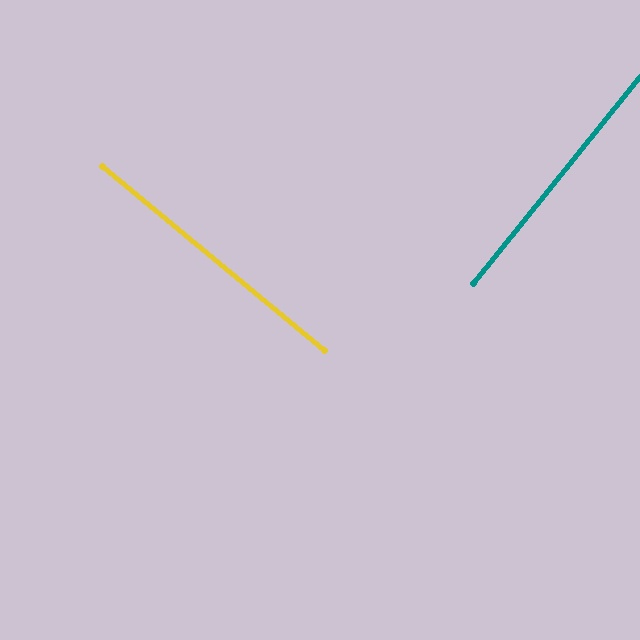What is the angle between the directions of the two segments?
Approximately 89 degrees.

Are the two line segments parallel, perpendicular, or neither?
Perpendicular — they meet at approximately 89°.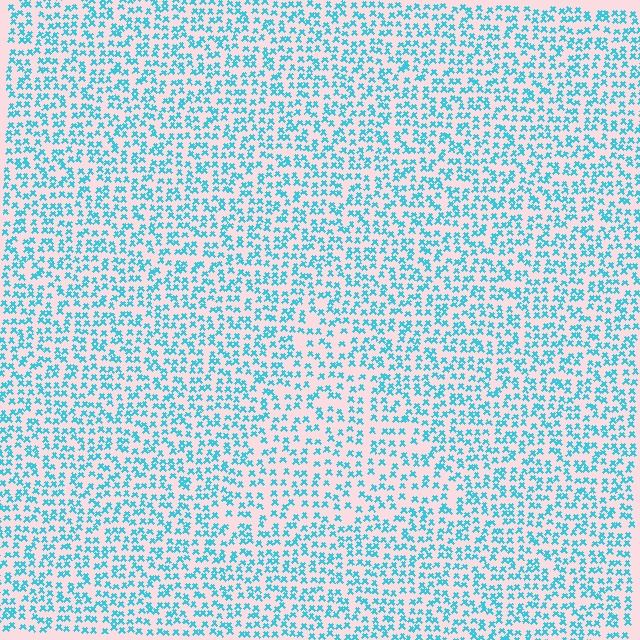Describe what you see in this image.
The image contains small cyan elements arranged at two different densities. A triangle-shaped region is visible where the elements are less densely packed than the surrounding area.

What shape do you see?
I see a triangle.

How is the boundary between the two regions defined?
The boundary is defined by a change in element density (approximately 1.5x ratio). All elements are the same color, size, and shape.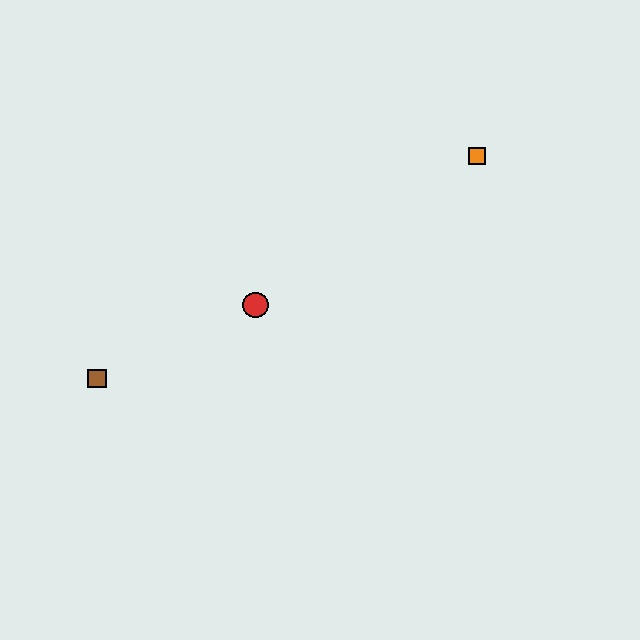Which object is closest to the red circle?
The brown square is closest to the red circle.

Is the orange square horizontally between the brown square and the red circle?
No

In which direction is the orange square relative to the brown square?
The orange square is to the right of the brown square.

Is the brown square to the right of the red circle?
No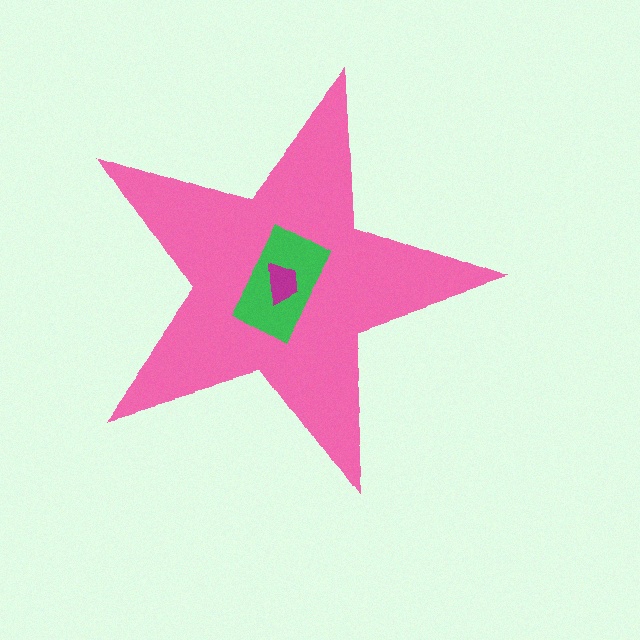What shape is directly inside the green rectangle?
The magenta trapezoid.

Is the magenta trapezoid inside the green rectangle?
Yes.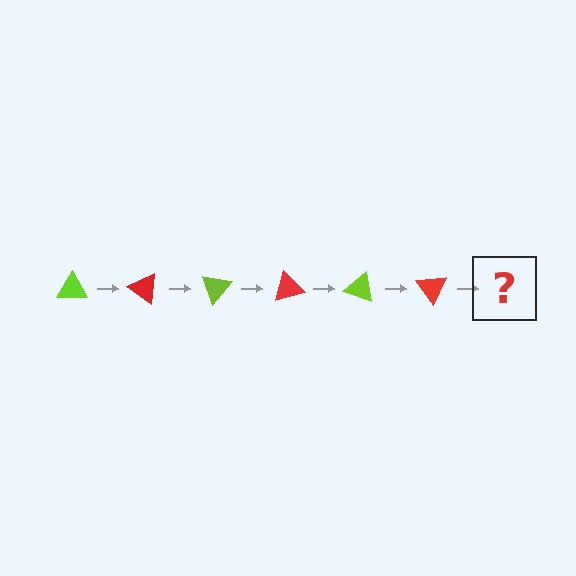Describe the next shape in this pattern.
It should be a lime triangle, rotated 210 degrees from the start.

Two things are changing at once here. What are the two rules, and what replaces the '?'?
The two rules are that it rotates 35 degrees each step and the color cycles through lime and red. The '?' should be a lime triangle, rotated 210 degrees from the start.